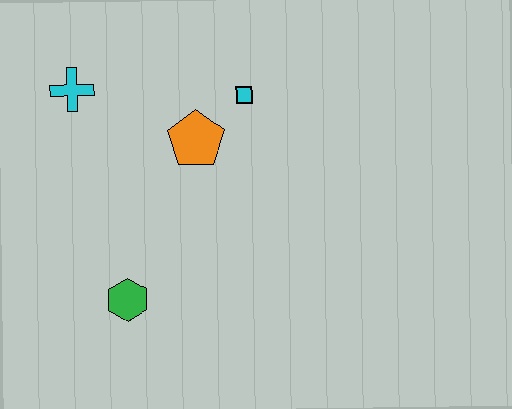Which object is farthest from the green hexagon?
The cyan square is farthest from the green hexagon.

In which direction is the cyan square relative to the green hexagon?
The cyan square is above the green hexagon.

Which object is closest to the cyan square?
The orange pentagon is closest to the cyan square.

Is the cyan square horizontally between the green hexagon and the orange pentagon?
No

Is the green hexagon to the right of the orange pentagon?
No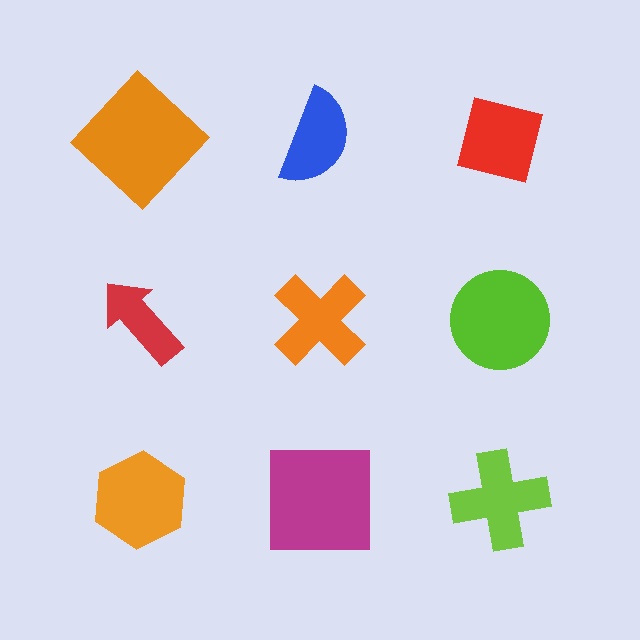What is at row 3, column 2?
A magenta square.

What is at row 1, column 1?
An orange diamond.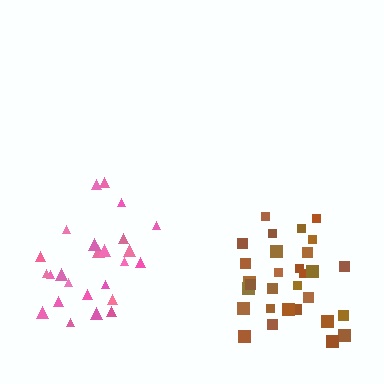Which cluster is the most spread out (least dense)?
Pink.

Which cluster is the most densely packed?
Brown.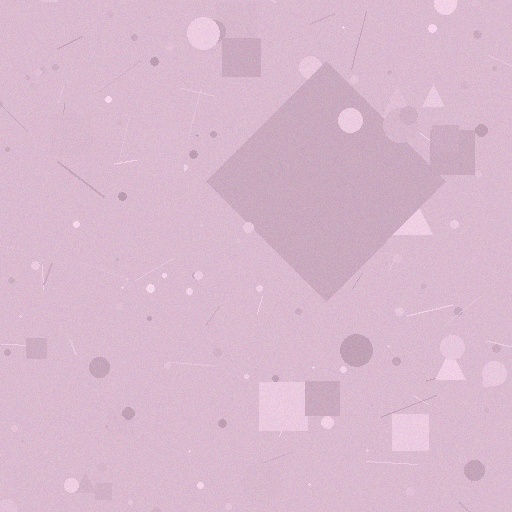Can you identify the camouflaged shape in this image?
The camouflaged shape is a diamond.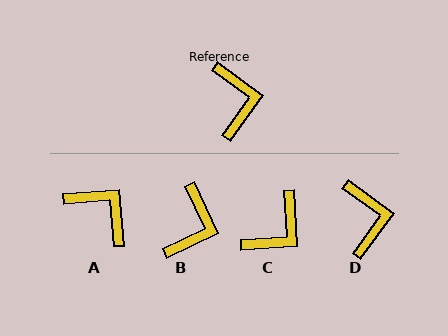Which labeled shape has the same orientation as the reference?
D.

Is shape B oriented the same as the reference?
No, it is off by about 29 degrees.